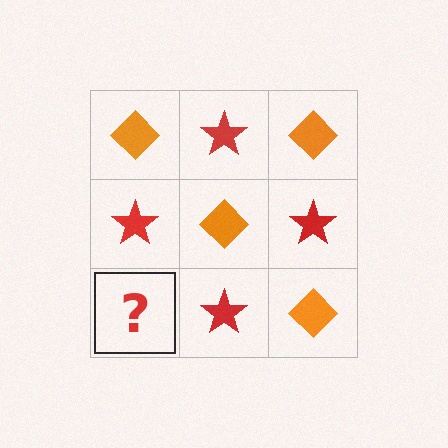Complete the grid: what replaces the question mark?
The question mark should be replaced with an orange diamond.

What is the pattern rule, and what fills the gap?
The rule is that it alternates orange diamond and red star in a checkerboard pattern. The gap should be filled with an orange diamond.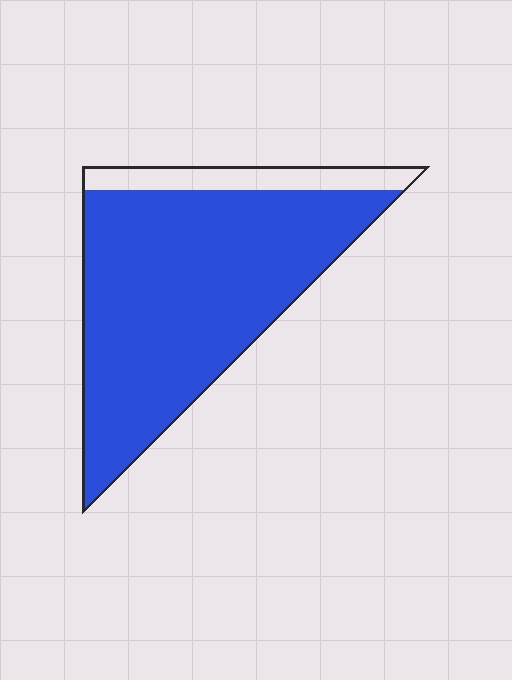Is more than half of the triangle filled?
Yes.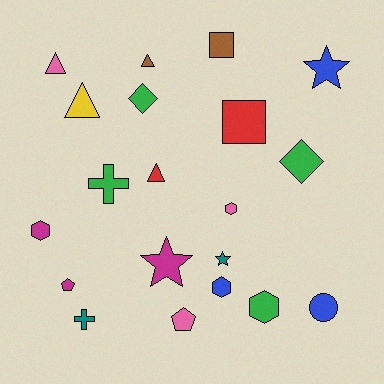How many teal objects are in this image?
There are 2 teal objects.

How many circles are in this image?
There is 1 circle.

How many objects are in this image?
There are 20 objects.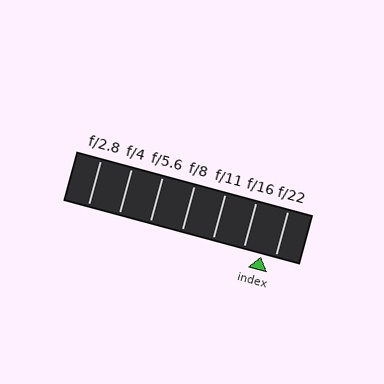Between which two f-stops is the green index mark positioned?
The index mark is between f/16 and f/22.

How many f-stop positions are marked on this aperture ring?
There are 7 f-stop positions marked.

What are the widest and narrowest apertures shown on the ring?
The widest aperture shown is f/2.8 and the narrowest is f/22.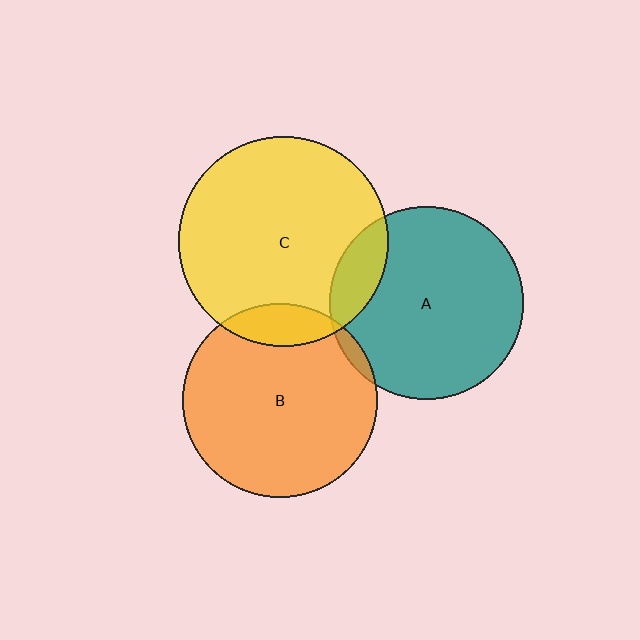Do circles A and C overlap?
Yes.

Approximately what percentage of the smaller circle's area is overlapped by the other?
Approximately 15%.